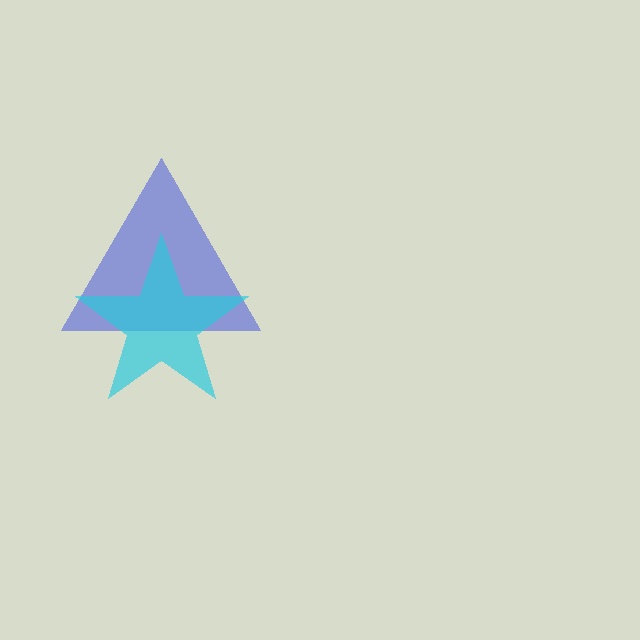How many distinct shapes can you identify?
There are 2 distinct shapes: a blue triangle, a cyan star.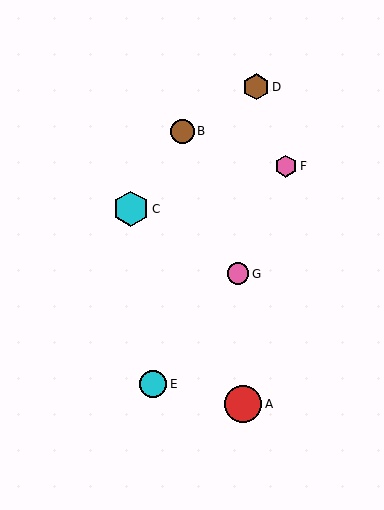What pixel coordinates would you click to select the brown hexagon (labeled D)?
Click at (256, 87) to select the brown hexagon D.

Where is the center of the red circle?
The center of the red circle is at (243, 404).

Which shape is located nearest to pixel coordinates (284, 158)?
The pink hexagon (labeled F) at (286, 166) is nearest to that location.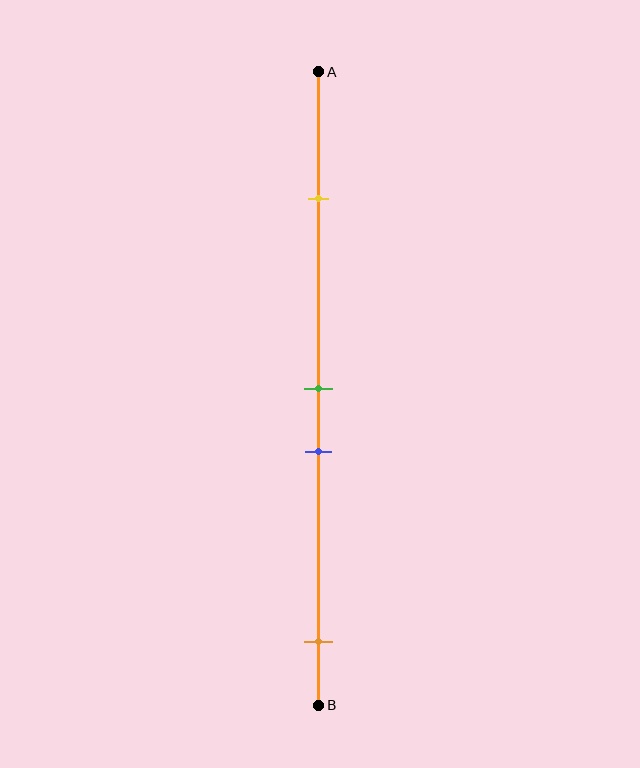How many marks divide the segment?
There are 4 marks dividing the segment.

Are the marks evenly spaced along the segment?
No, the marks are not evenly spaced.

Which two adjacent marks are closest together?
The green and blue marks are the closest adjacent pair.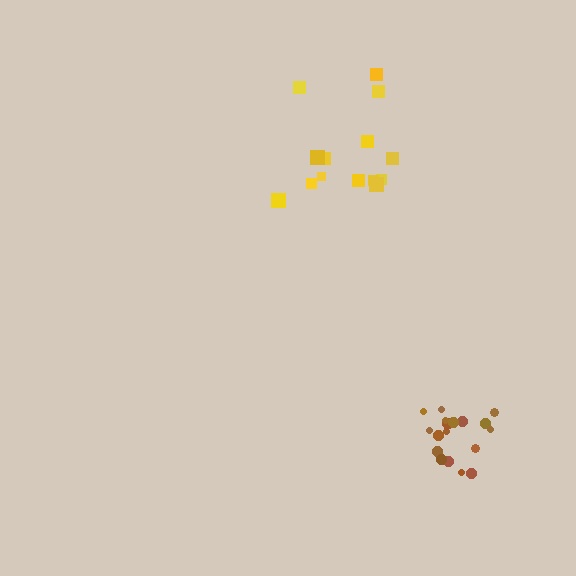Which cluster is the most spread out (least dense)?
Yellow.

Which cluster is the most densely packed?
Brown.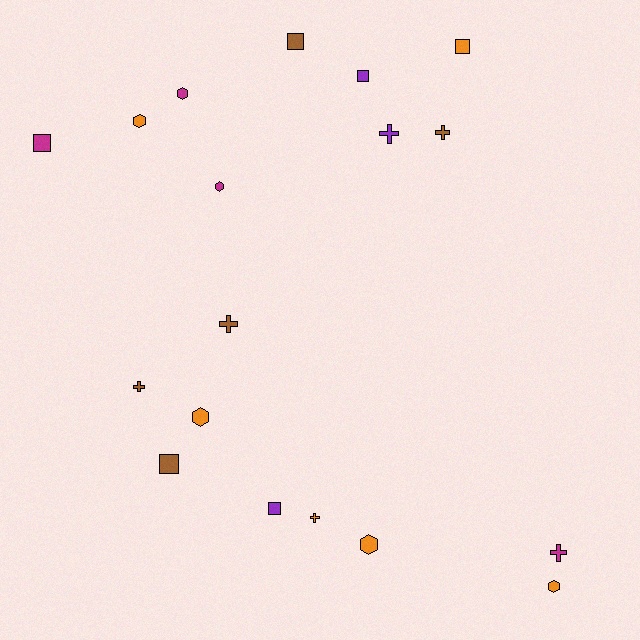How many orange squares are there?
There is 1 orange square.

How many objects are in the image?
There are 18 objects.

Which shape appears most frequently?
Hexagon, with 6 objects.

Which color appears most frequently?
Orange, with 6 objects.